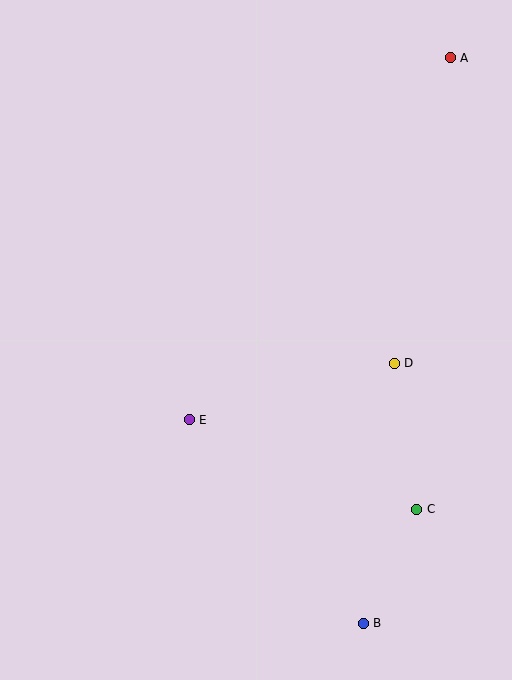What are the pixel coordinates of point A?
Point A is at (450, 58).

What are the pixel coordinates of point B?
Point B is at (363, 623).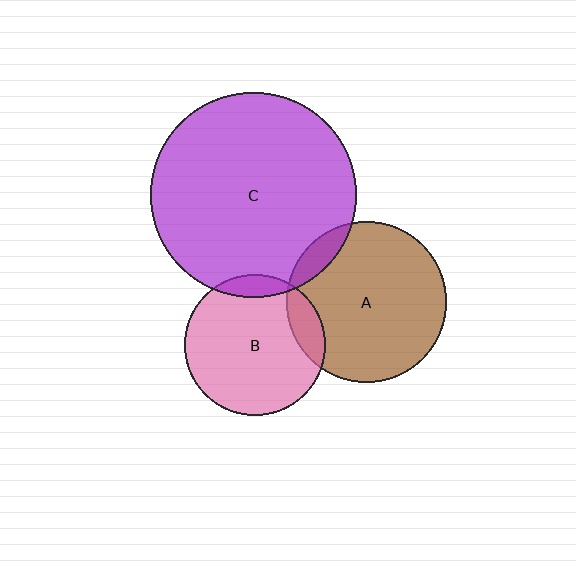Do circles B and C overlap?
Yes.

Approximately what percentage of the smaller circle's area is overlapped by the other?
Approximately 10%.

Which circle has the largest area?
Circle C (purple).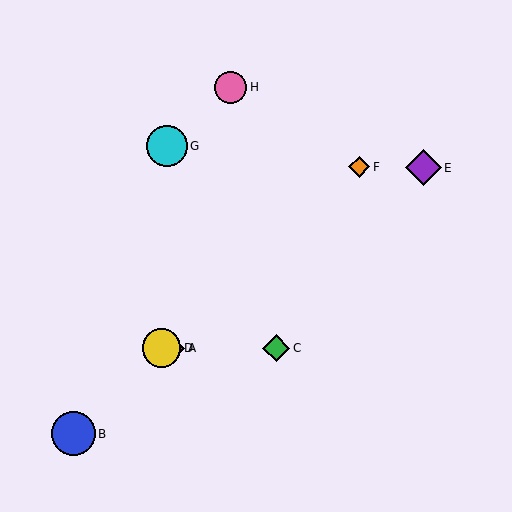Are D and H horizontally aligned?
No, D is at y≈348 and H is at y≈87.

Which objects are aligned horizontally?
Objects A, C, D are aligned horizontally.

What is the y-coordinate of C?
Object C is at y≈348.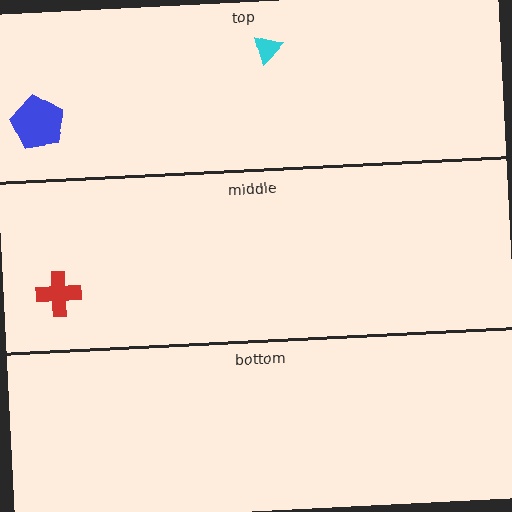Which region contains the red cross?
The middle region.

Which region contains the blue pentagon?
The top region.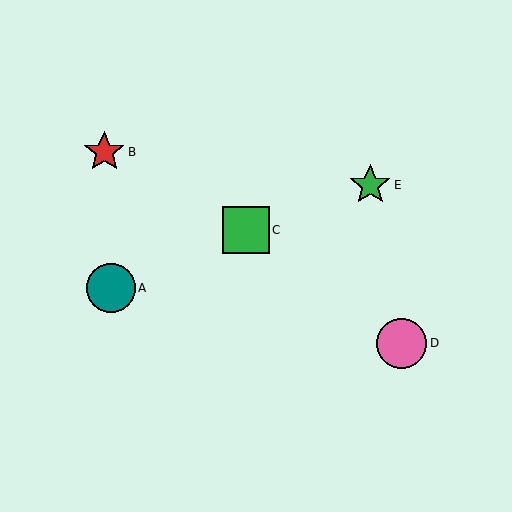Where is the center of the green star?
The center of the green star is at (370, 185).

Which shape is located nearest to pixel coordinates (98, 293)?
The teal circle (labeled A) at (111, 288) is nearest to that location.